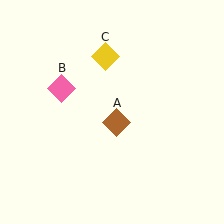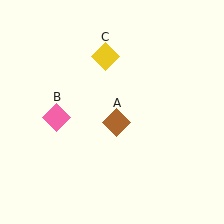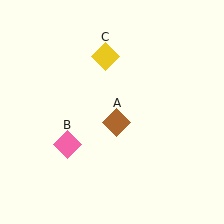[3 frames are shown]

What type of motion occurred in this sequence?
The pink diamond (object B) rotated counterclockwise around the center of the scene.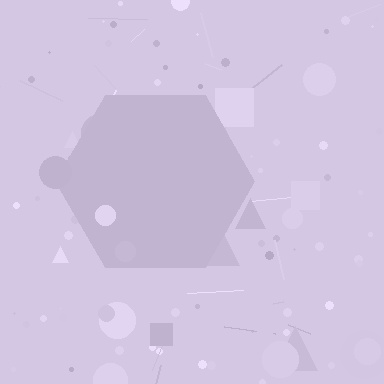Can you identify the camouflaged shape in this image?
The camouflaged shape is a hexagon.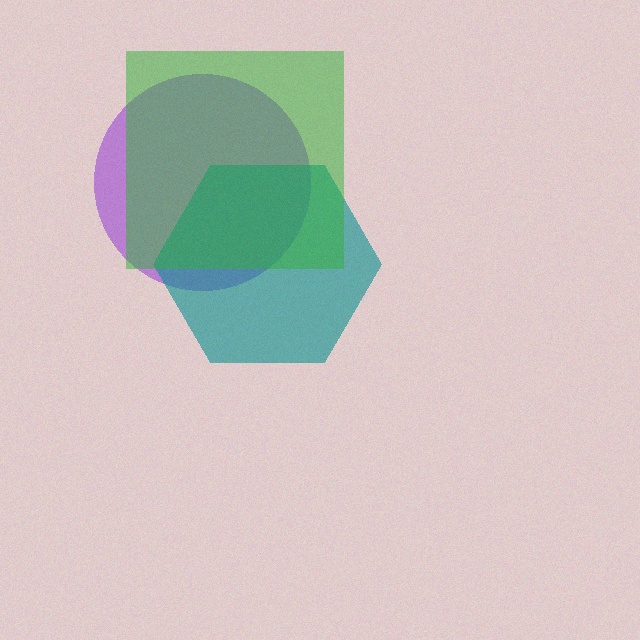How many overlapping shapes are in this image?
There are 3 overlapping shapes in the image.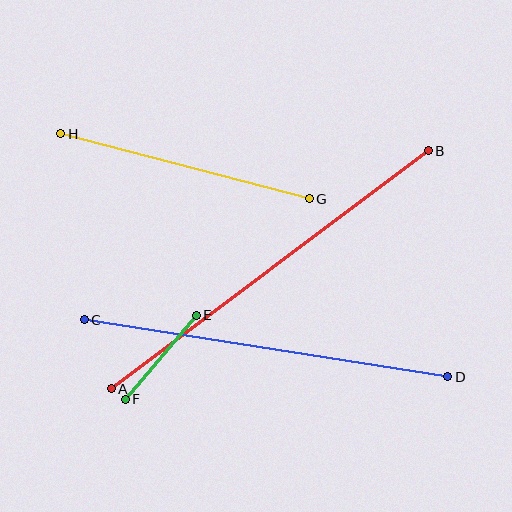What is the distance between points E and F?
The distance is approximately 110 pixels.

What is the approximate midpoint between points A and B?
The midpoint is at approximately (270, 270) pixels.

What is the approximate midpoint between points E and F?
The midpoint is at approximately (161, 357) pixels.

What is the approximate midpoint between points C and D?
The midpoint is at approximately (266, 348) pixels.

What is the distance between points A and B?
The distance is approximately 397 pixels.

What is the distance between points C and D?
The distance is approximately 368 pixels.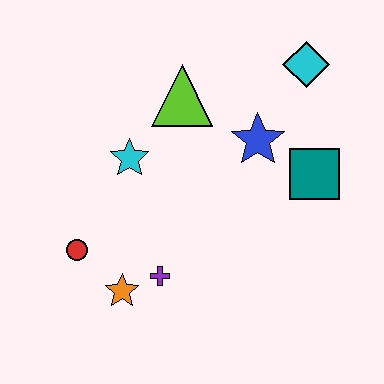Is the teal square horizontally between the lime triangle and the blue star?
No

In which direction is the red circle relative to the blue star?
The red circle is to the left of the blue star.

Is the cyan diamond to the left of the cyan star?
No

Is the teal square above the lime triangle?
No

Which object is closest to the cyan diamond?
The blue star is closest to the cyan diamond.